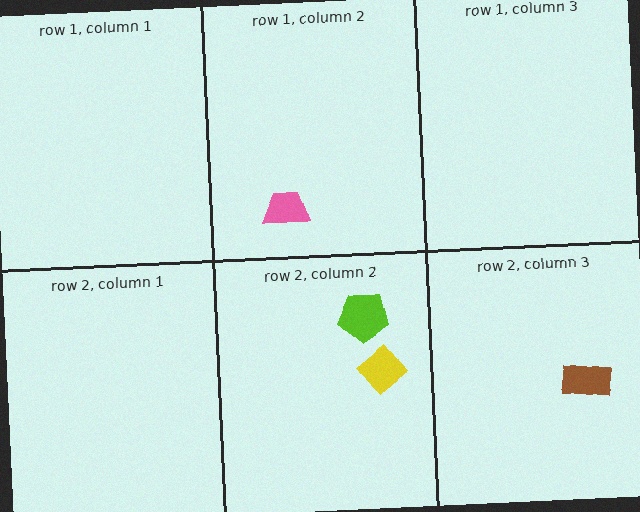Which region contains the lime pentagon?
The row 2, column 2 region.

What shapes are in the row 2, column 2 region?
The lime pentagon, the yellow diamond.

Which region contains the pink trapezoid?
The row 1, column 2 region.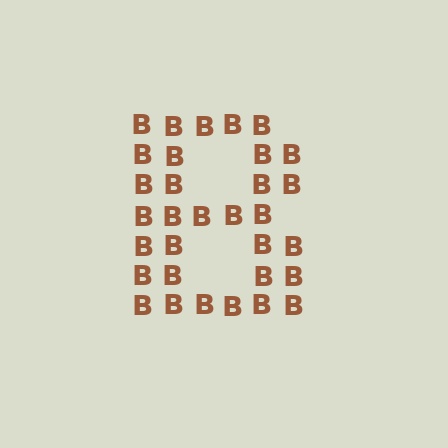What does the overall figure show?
The overall figure shows the letter B.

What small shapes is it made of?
It is made of small letter B's.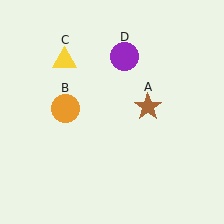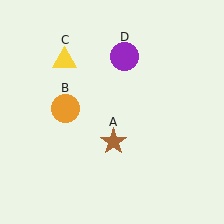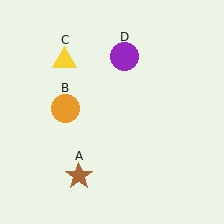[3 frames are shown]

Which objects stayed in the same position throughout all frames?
Orange circle (object B) and yellow triangle (object C) and purple circle (object D) remained stationary.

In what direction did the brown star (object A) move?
The brown star (object A) moved down and to the left.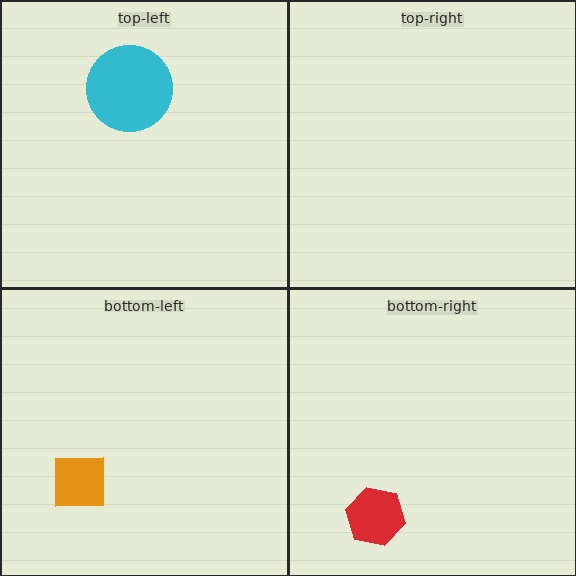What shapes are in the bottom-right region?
The red hexagon.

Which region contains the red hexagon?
The bottom-right region.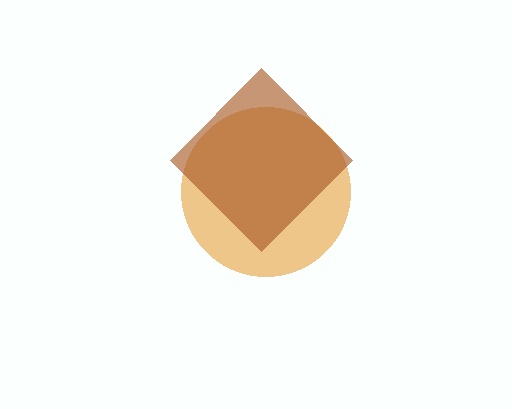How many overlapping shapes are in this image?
There are 2 overlapping shapes in the image.